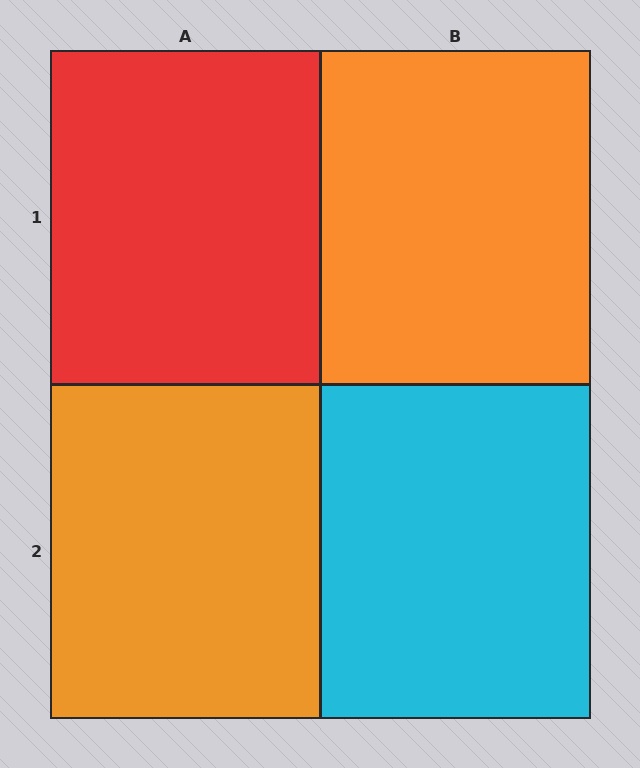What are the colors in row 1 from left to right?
Red, orange.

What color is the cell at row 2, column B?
Cyan.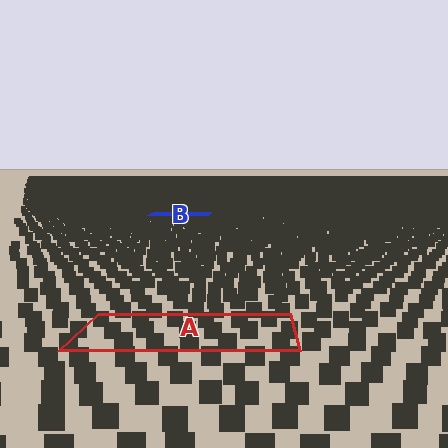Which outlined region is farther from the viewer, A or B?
Region B is farther from the viewer — the texture elements inside it appear smaller and more densely packed.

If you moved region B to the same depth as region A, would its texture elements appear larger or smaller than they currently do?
They would appear larger. At a closer depth, the same texture elements are projected at a bigger on-screen size.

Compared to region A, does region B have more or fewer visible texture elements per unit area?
Region B has more texture elements per unit area — they are packed more densely because it is farther away.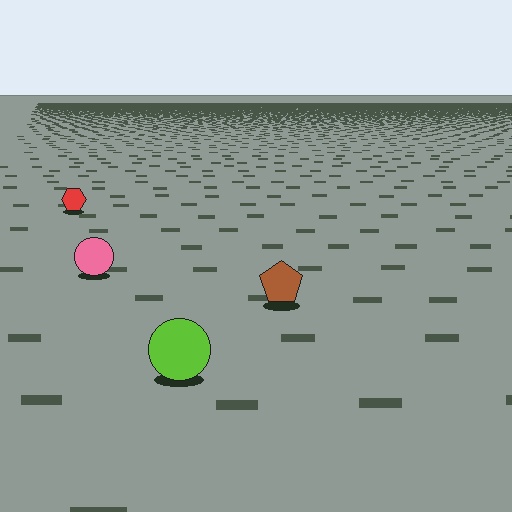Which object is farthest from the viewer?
The red hexagon is farthest from the viewer. It appears smaller and the ground texture around it is denser.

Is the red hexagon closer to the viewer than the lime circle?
No. The lime circle is closer — you can tell from the texture gradient: the ground texture is coarser near it.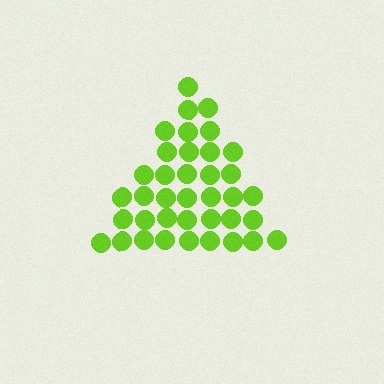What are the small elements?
The small elements are circles.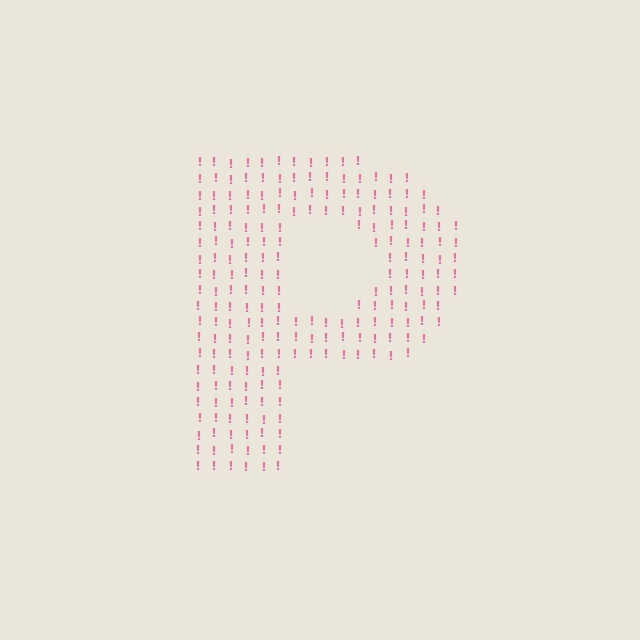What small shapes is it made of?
It is made of small exclamation marks.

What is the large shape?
The large shape is the letter P.